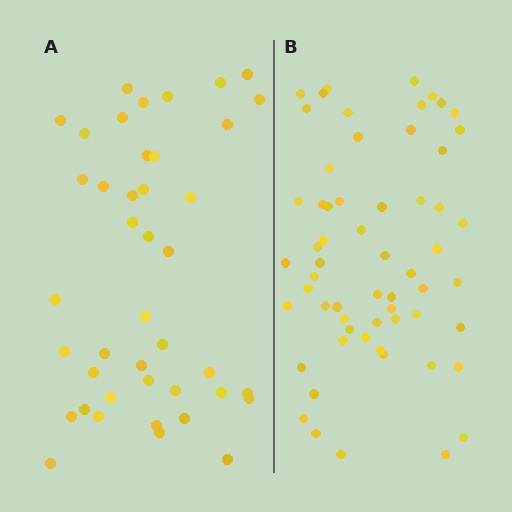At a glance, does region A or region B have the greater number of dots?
Region B (the right region) has more dots.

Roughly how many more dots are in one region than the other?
Region B has approximately 20 more dots than region A.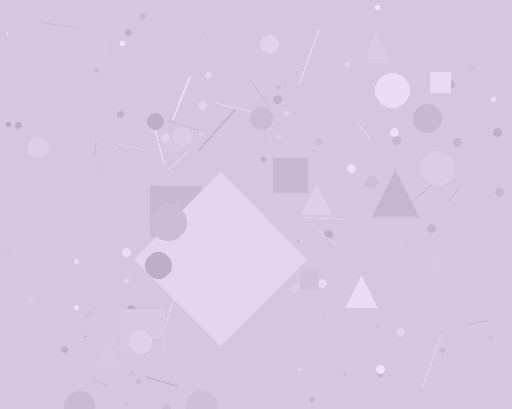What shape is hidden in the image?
A diamond is hidden in the image.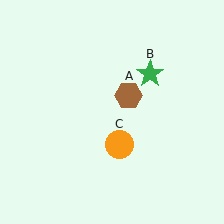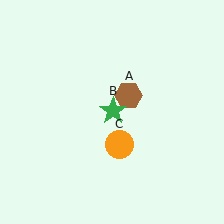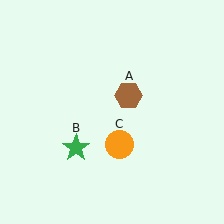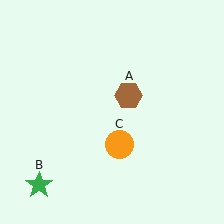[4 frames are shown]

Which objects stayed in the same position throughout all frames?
Brown hexagon (object A) and orange circle (object C) remained stationary.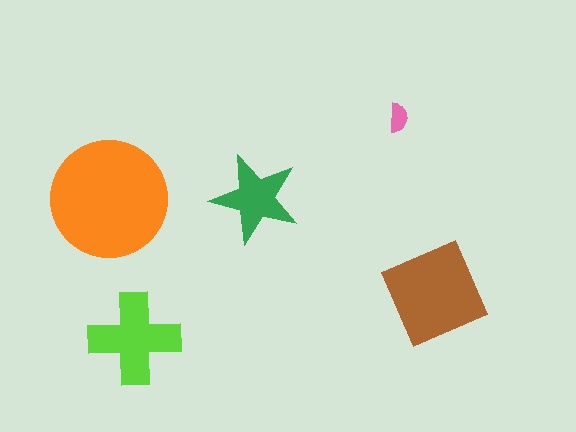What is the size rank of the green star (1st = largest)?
4th.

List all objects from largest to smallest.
The orange circle, the brown square, the lime cross, the green star, the pink semicircle.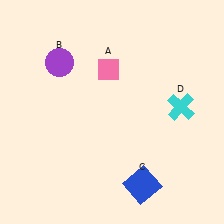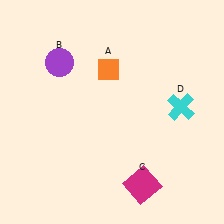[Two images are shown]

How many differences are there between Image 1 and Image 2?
There are 2 differences between the two images.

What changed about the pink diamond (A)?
In Image 1, A is pink. In Image 2, it changed to orange.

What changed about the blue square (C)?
In Image 1, C is blue. In Image 2, it changed to magenta.